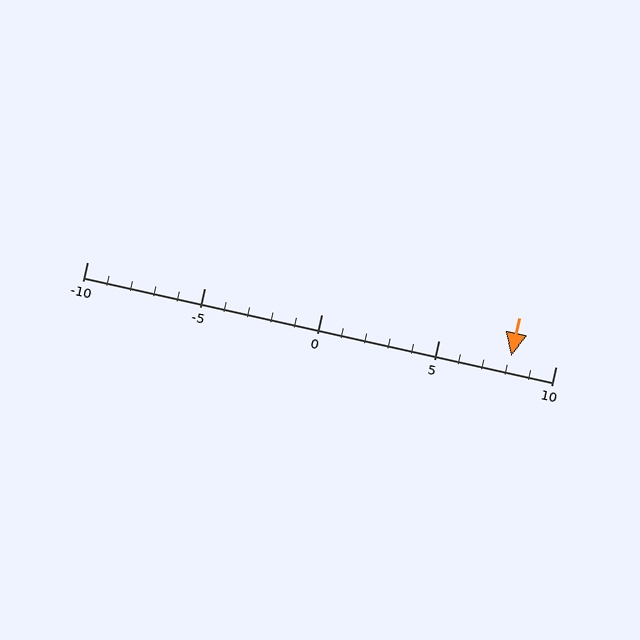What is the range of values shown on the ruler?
The ruler shows values from -10 to 10.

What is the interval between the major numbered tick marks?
The major tick marks are spaced 5 units apart.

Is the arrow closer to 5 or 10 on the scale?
The arrow is closer to 10.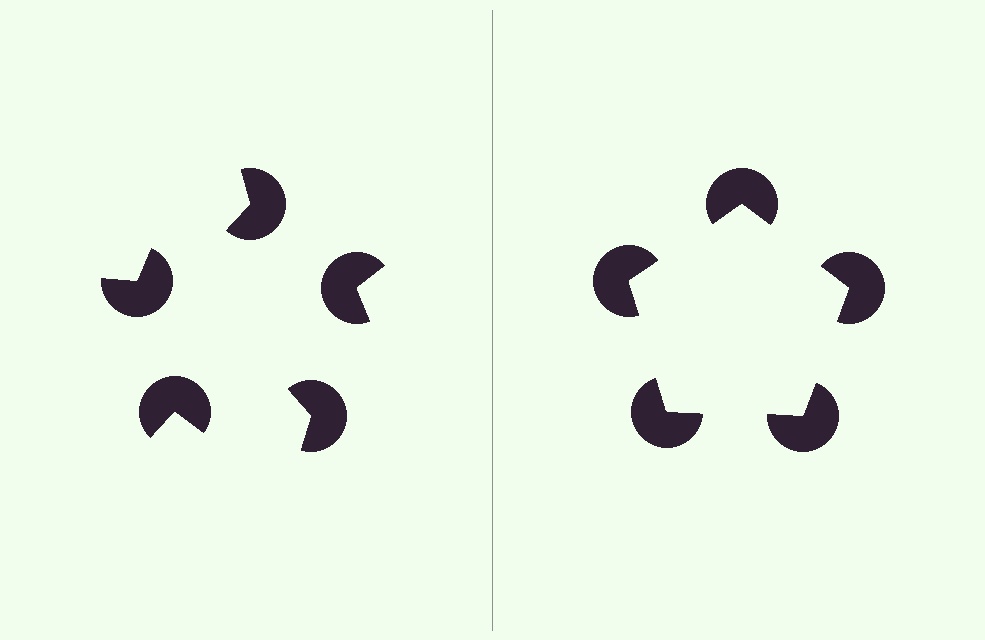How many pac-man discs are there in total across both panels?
10 — 5 on each side.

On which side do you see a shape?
An illusory pentagon appears on the right side. On the left side the wedge cuts are rotated, so no coherent shape forms.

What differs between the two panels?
The pac-man discs are positioned identically on both sides; only the wedge orientations differ. On the right they align to a pentagon; on the left they are misaligned.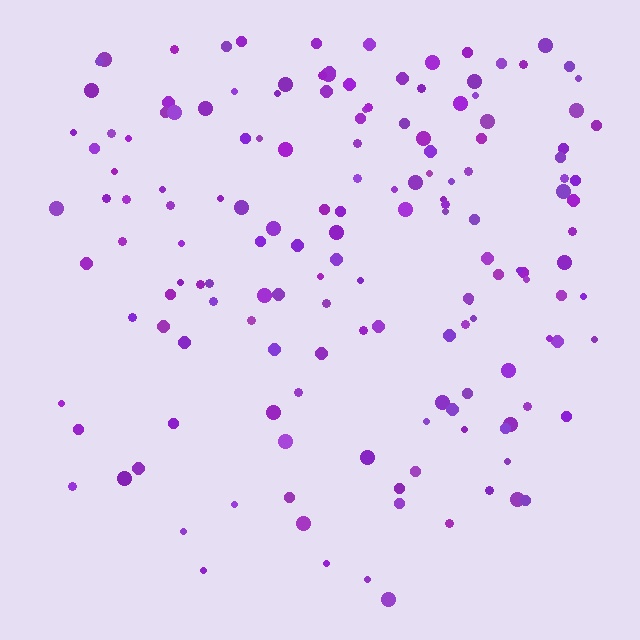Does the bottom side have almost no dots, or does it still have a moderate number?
Still a moderate number, just noticeably fewer than the top.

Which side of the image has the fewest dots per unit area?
The bottom.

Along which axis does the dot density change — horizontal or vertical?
Vertical.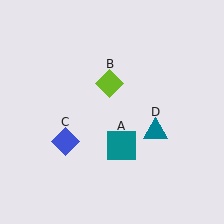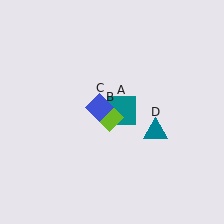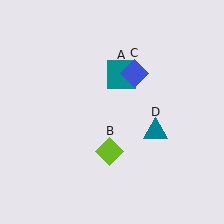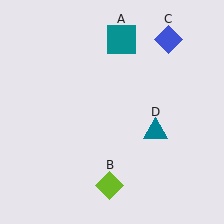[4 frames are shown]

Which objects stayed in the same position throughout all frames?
Teal triangle (object D) remained stationary.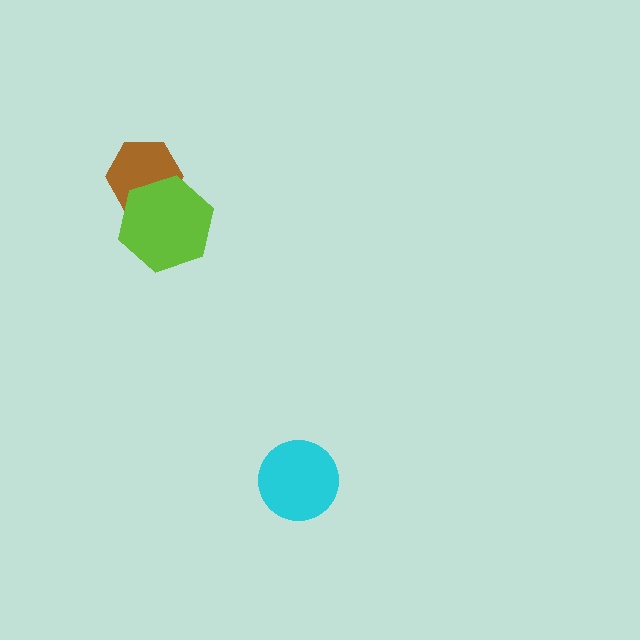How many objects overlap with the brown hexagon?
1 object overlaps with the brown hexagon.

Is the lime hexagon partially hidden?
No, no other shape covers it.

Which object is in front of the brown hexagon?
The lime hexagon is in front of the brown hexagon.